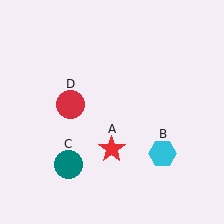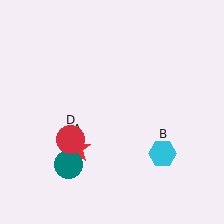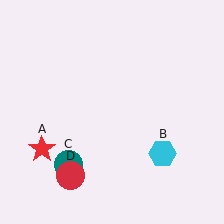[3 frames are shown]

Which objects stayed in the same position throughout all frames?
Cyan hexagon (object B) and teal circle (object C) remained stationary.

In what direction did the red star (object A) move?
The red star (object A) moved left.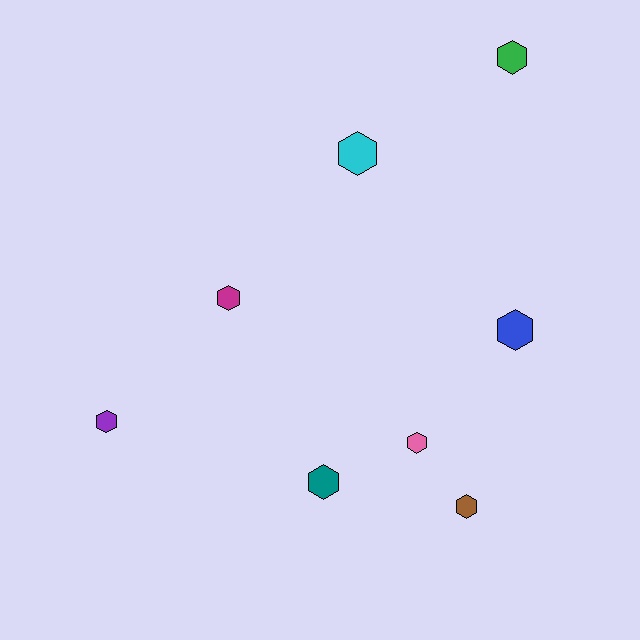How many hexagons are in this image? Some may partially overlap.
There are 8 hexagons.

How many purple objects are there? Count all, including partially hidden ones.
There is 1 purple object.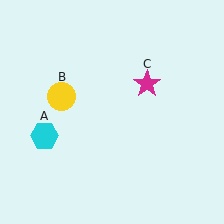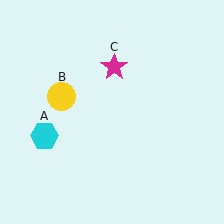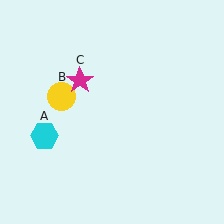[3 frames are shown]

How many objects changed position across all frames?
1 object changed position: magenta star (object C).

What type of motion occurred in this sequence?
The magenta star (object C) rotated counterclockwise around the center of the scene.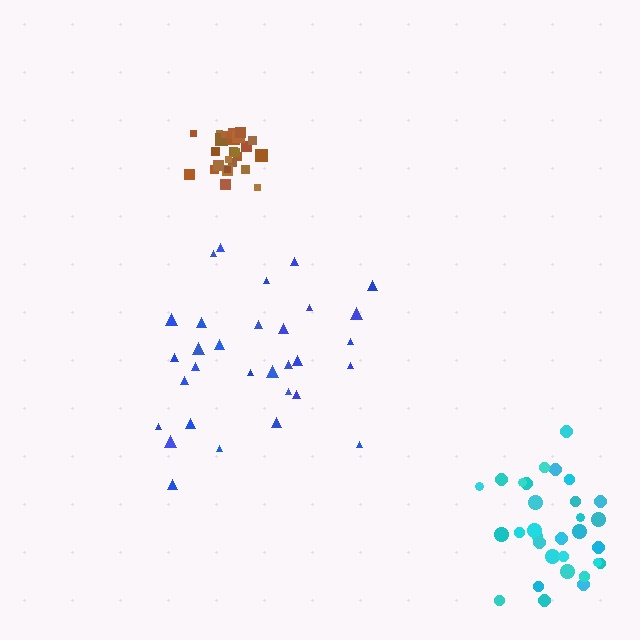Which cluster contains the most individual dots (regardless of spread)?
Cyan (31).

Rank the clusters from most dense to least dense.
brown, cyan, blue.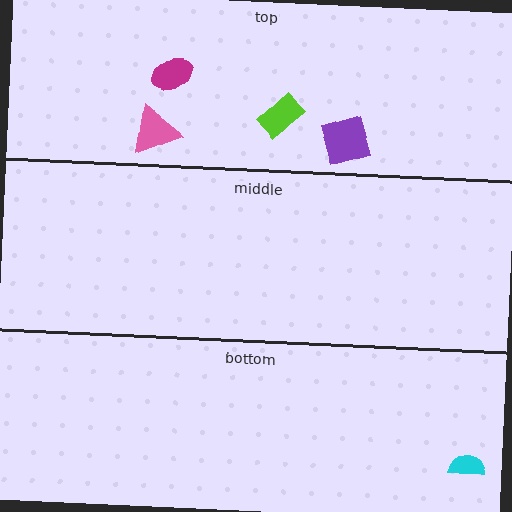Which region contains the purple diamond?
The top region.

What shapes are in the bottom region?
The cyan semicircle.